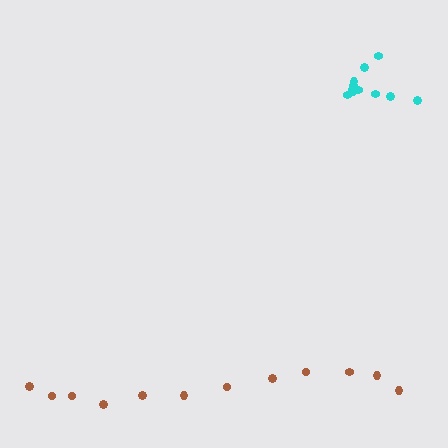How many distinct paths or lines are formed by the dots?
There are 2 distinct paths.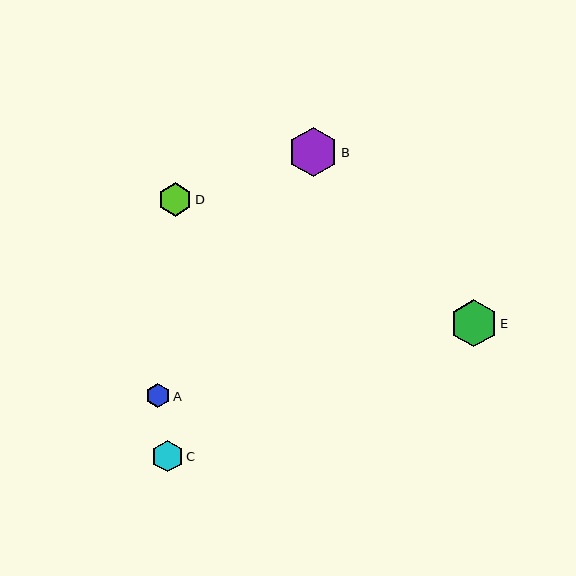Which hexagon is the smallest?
Hexagon A is the smallest with a size of approximately 24 pixels.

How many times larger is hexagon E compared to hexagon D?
Hexagon E is approximately 1.4 times the size of hexagon D.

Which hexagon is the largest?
Hexagon B is the largest with a size of approximately 50 pixels.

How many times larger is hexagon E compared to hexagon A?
Hexagon E is approximately 2.0 times the size of hexagon A.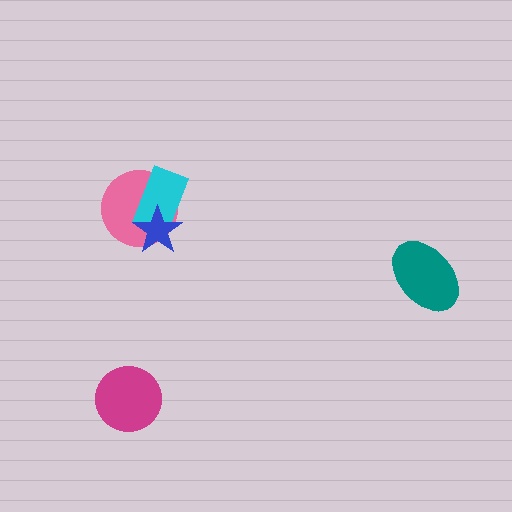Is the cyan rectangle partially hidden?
Yes, it is partially covered by another shape.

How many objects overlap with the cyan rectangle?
2 objects overlap with the cyan rectangle.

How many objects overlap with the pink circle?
2 objects overlap with the pink circle.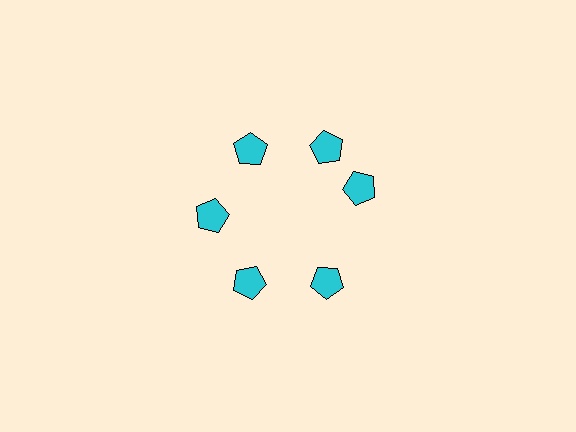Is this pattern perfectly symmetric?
No. The 6 cyan pentagons are arranged in a ring, but one element near the 3 o'clock position is rotated out of alignment along the ring, breaking the 6-fold rotational symmetry.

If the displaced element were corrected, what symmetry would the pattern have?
It would have 6-fold rotational symmetry — the pattern would map onto itself every 60 degrees.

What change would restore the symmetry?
The symmetry would be restored by rotating it back into even spacing with its neighbors so that all 6 pentagons sit at equal angles and equal distance from the center.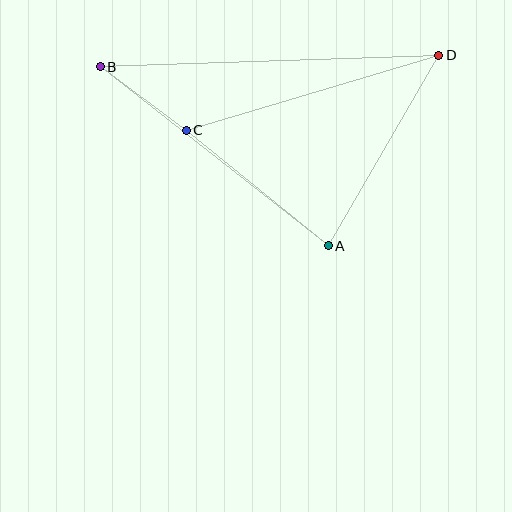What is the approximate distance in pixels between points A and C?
The distance between A and C is approximately 183 pixels.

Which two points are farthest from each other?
Points B and D are farthest from each other.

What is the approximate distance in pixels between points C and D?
The distance between C and D is approximately 264 pixels.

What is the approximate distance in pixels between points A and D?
The distance between A and D is approximately 220 pixels.